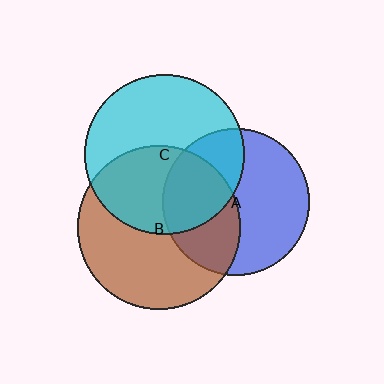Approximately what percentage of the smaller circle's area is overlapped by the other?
Approximately 40%.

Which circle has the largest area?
Circle B (brown).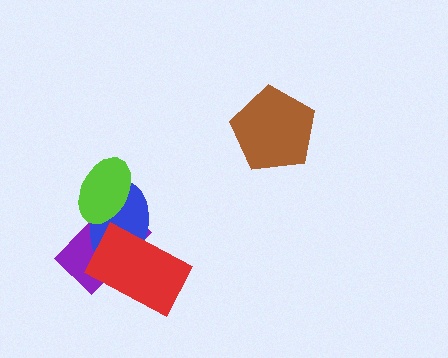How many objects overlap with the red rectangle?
2 objects overlap with the red rectangle.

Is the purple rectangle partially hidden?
Yes, it is partially covered by another shape.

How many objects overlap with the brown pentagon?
0 objects overlap with the brown pentagon.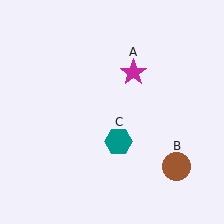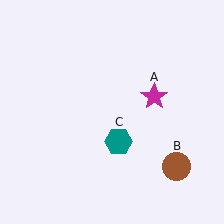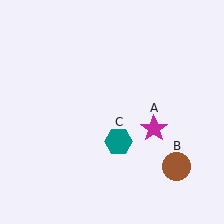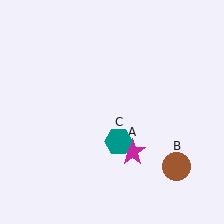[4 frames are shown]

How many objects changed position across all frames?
1 object changed position: magenta star (object A).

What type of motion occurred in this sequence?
The magenta star (object A) rotated clockwise around the center of the scene.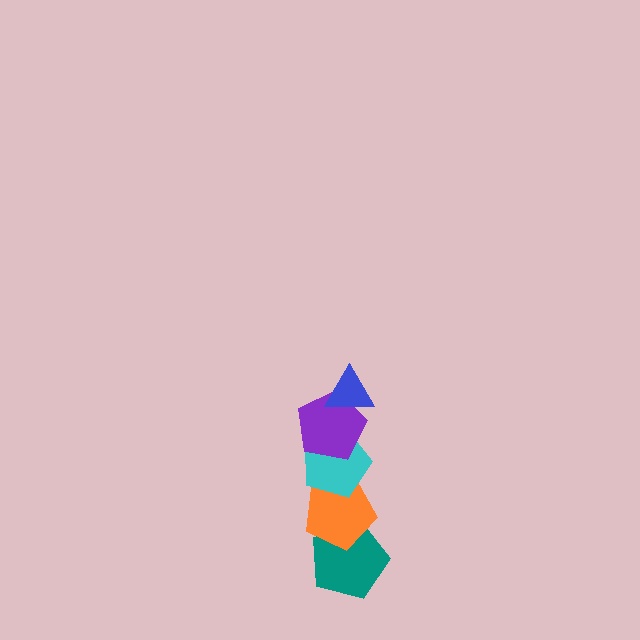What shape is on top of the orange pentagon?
The cyan pentagon is on top of the orange pentagon.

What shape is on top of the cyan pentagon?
The purple pentagon is on top of the cyan pentagon.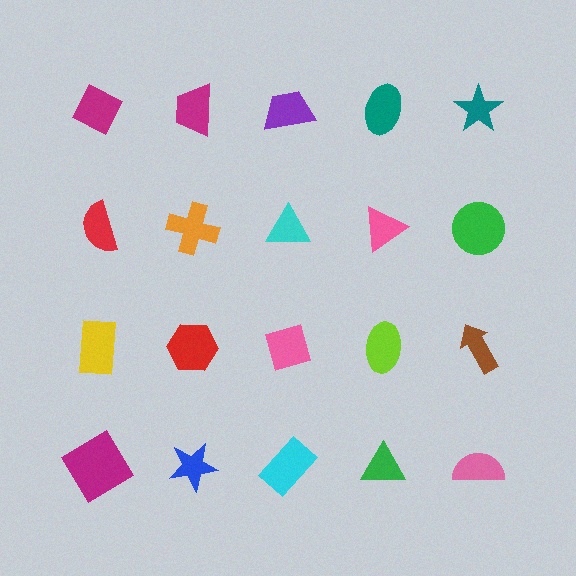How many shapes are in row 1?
5 shapes.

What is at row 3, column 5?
A brown arrow.